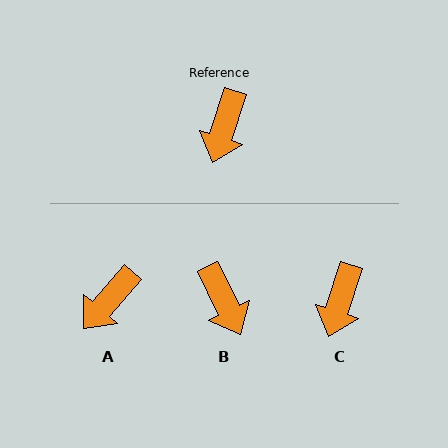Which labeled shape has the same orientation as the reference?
C.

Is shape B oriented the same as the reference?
No, it is off by about 44 degrees.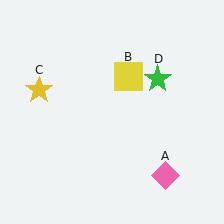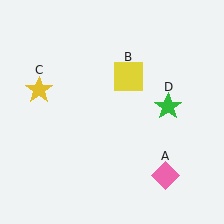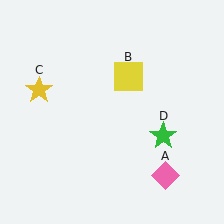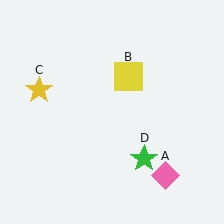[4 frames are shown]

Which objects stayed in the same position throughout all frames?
Pink diamond (object A) and yellow square (object B) and yellow star (object C) remained stationary.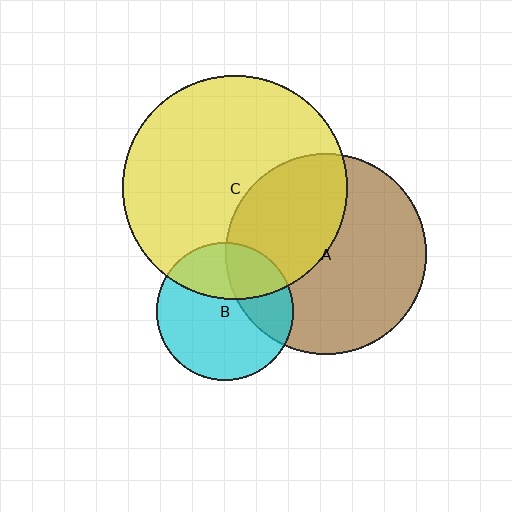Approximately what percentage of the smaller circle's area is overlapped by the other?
Approximately 30%.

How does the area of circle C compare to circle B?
Approximately 2.7 times.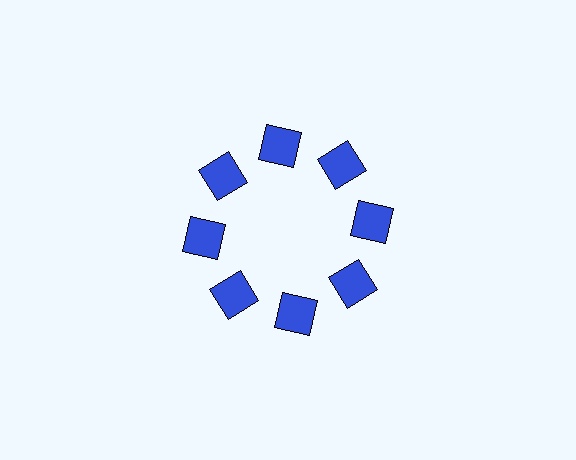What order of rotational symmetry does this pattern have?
This pattern has 8-fold rotational symmetry.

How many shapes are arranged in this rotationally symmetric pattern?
There are 8 shapes, arranged in 8 groups of 1.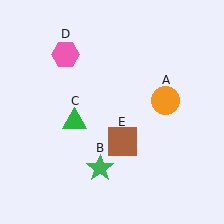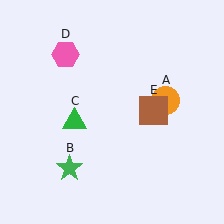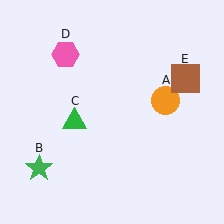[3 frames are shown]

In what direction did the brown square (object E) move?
The brown square (object E) moved up and to the right.